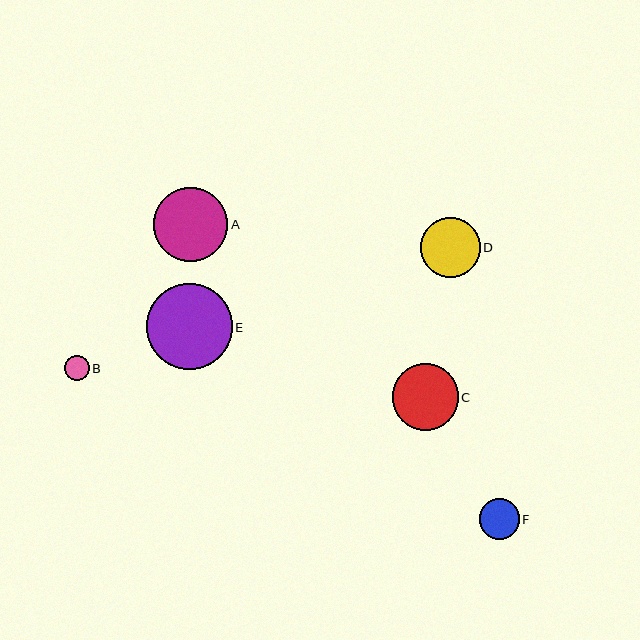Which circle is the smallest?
Circle B is the smallest with a size of approximately 25 pixels.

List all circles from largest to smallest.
From largest to smallest: E, A, C, D, F, B.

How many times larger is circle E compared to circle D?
Circle E is approximately 1.5 times the size of circle D.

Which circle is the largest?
Circle E is the largest with a size of approximately 86 pixels.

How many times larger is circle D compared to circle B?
Circle D is approximately 2.3 times the size of circle B.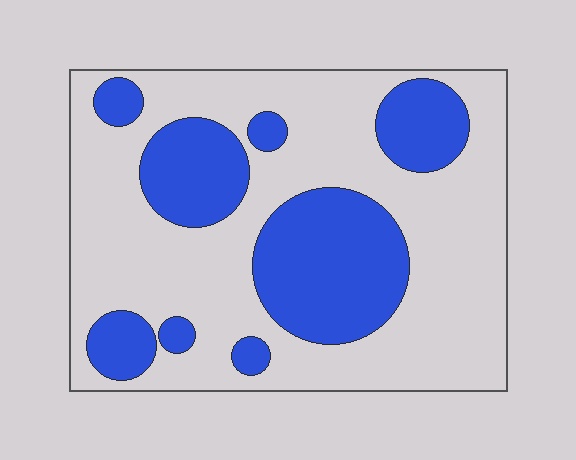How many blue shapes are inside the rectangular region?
8.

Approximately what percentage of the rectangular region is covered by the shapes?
Approximately 30%.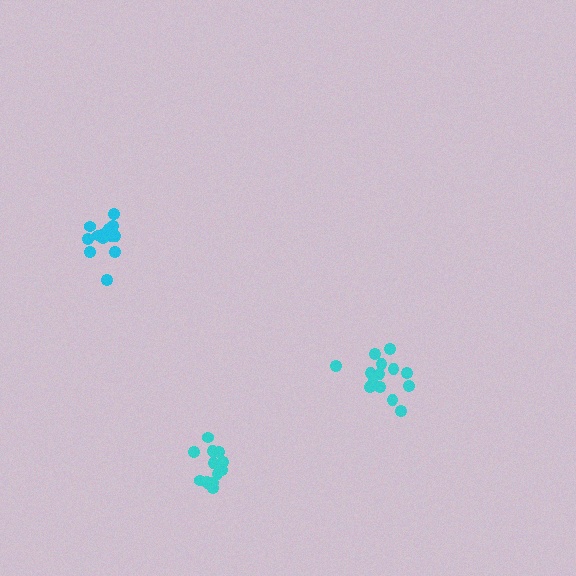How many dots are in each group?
Group 1: 14 dots, Group 2: 13 dots, Group 3: 13 dots (40 total).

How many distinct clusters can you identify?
There are 3 distinct clusters.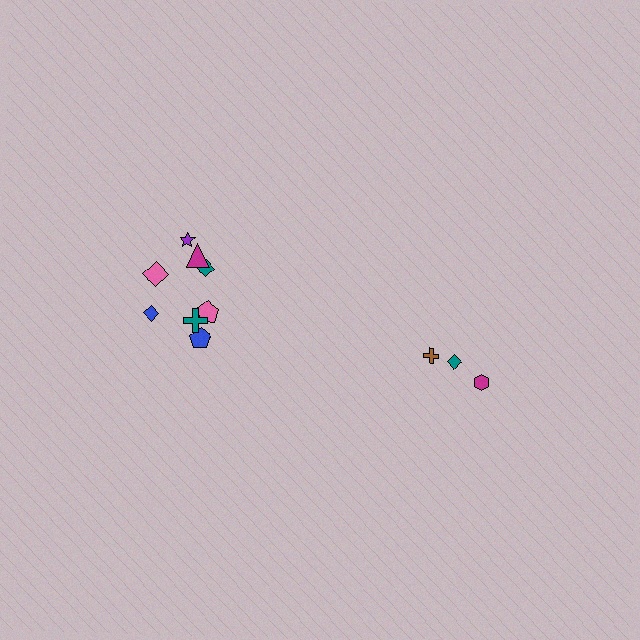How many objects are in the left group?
There are 8 objects.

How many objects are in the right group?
There are 3 objects.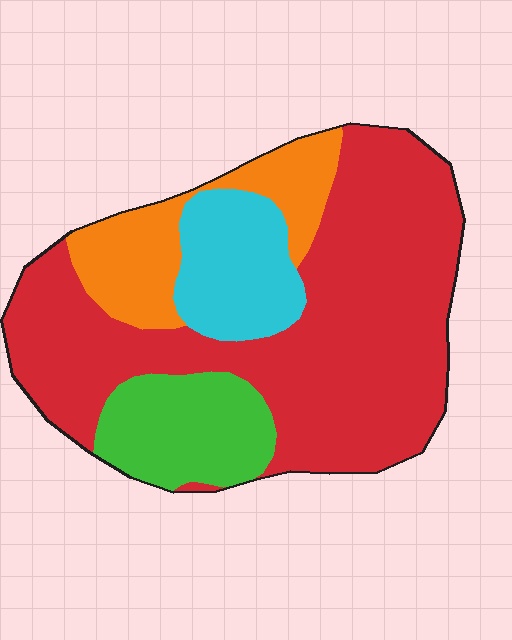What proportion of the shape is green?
Green takes up less than a sixth of the shape.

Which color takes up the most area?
Red, at roughly 60%.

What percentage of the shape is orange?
Orange takes up about one sixth (1/6) of the shape.